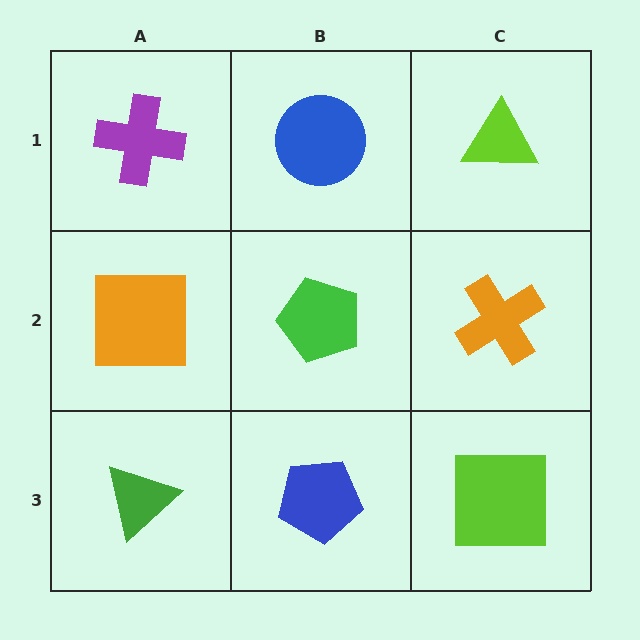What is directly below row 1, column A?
An orange square.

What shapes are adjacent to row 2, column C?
A lime triangle (row 1, column C), a lime square (row 3, column C), a green pentagon (row 2, column B).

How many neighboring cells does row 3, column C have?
2.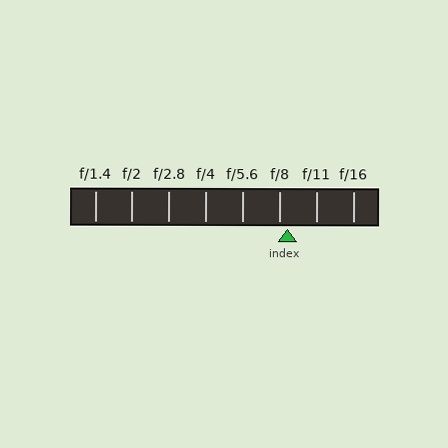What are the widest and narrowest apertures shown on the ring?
The widest aperture shown is f/1.4 and the narrowest is f/16.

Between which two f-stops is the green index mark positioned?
The index mark is between f/8 and f/11.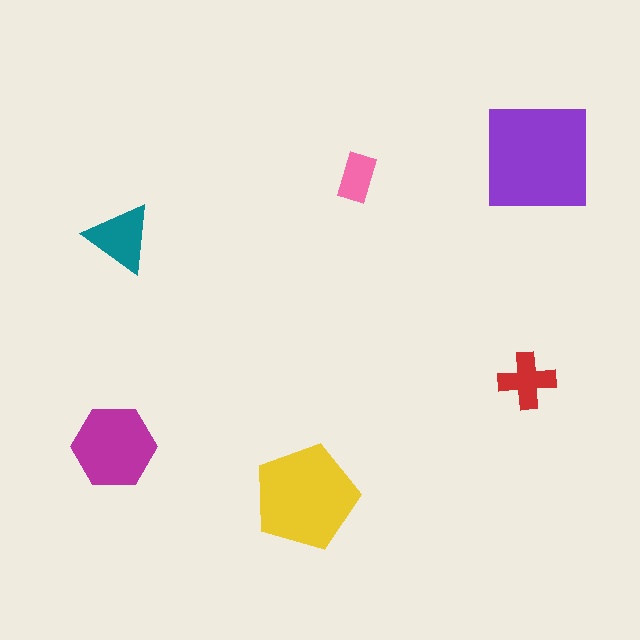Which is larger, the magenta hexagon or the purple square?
The purple square.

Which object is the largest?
The purple square.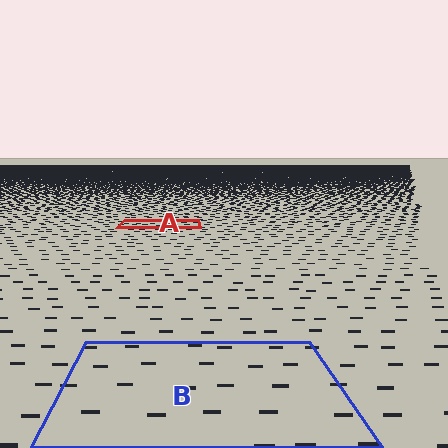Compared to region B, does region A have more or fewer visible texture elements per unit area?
Region A has more texture elements per unit area — they are packed more densely because it is farther away.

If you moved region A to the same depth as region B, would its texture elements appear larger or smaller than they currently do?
They would appear larger. At a closer depth, the same texture elements are projected at a bigger on-screen size.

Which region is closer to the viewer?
Region B is closer. The texture elements there are larger and more spread out.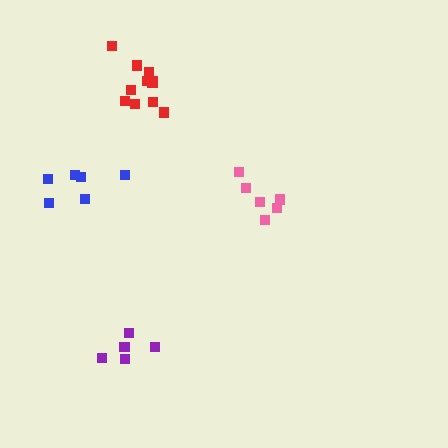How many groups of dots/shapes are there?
There are 4 groups.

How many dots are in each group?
Group 1: 6 dots, Group 2: 6 dots, Group 3: 5 dots, Group 4: 11 dots (28 total).